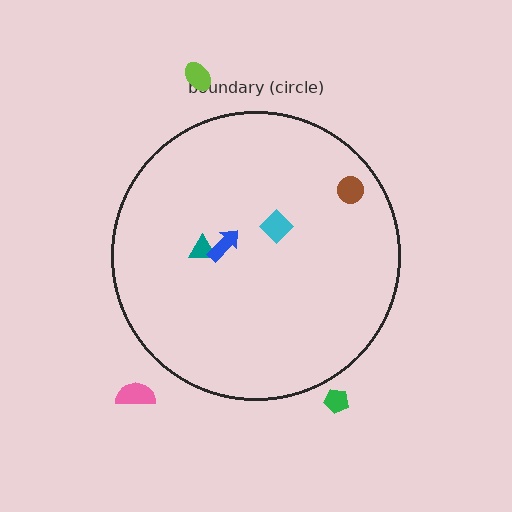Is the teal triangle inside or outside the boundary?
Inside.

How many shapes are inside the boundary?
4 inside, 3 outside.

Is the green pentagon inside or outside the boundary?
Outside.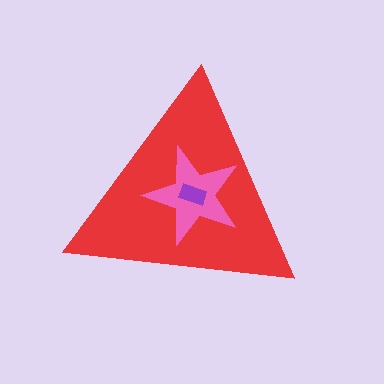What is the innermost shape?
The purple rectangle.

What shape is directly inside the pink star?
The purple rectangle.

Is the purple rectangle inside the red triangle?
Yes.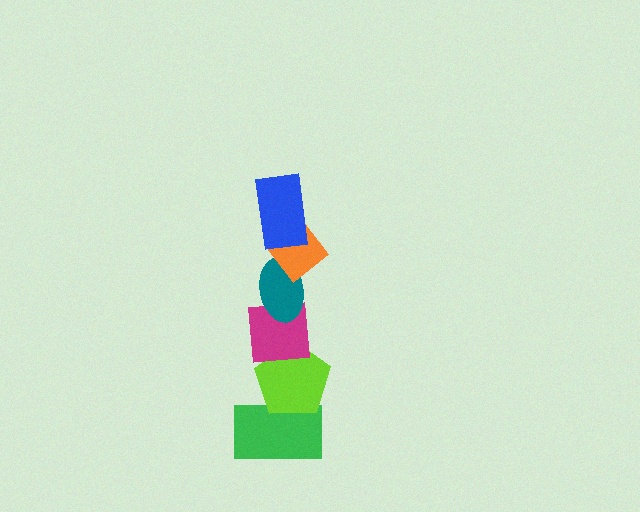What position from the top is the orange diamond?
The orange diamond is 2nd from the top.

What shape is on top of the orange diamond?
The blue rectangle is on top of the orange diamond.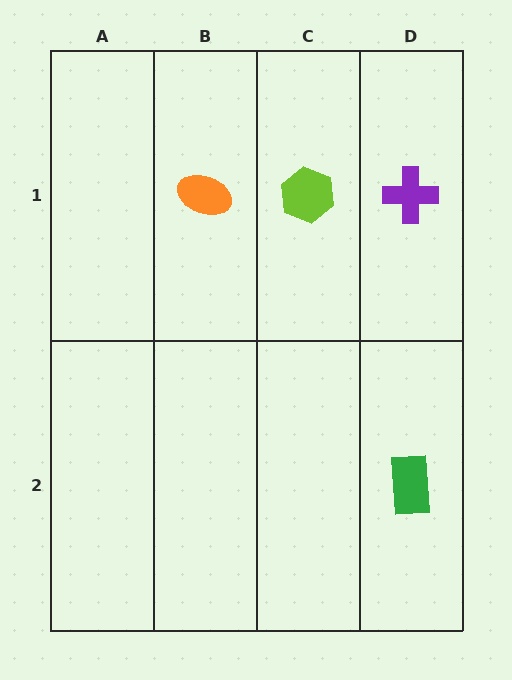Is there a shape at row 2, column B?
No, that cell is empty.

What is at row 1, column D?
A purple cross.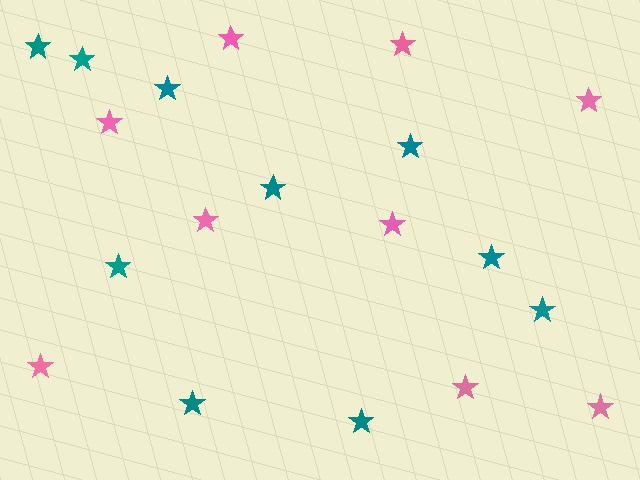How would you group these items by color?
There are 2 groups: one group of pink stars (9) and one group of teal stars (10).